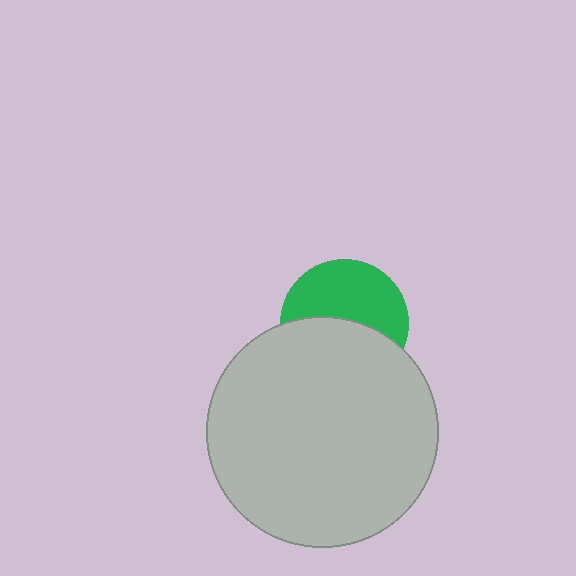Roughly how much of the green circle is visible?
About half of it is visible (roughly 51%).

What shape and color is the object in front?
The object in front is a light gray circle.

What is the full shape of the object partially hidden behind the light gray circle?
The partially hidden object is a green circle.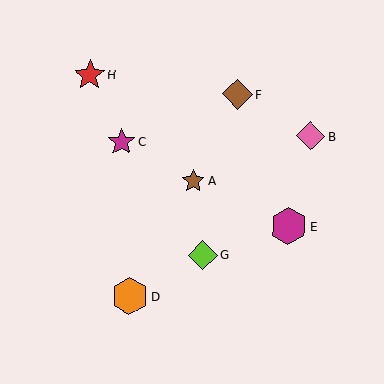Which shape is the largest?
The orange hexagon (labeled D) is the largest.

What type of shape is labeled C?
Shape C is a magenta star.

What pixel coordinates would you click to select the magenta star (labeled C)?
Click at (121, 142) to select the magenta star C.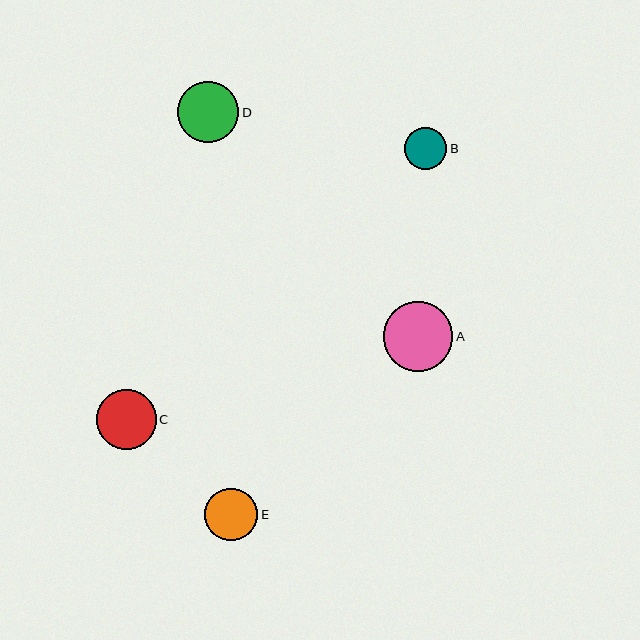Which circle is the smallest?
Circle B is the smallest with a size of approximately 42 pixels.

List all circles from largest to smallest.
From largest to smallest: A, D, C, E, B.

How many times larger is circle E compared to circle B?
Circle E is approximately 1.2 times the size of circle B.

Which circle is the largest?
Circle A is the largest with a size of approximately 69 pixels.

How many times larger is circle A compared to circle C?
Circle A is approximately 1.2 times the size of circle C.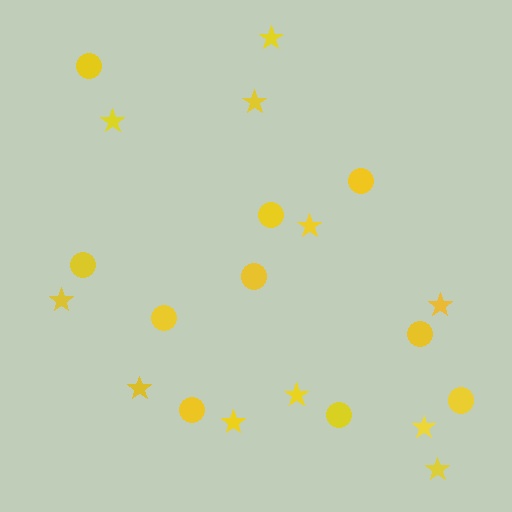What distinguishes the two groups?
There are 2 groups: one group of circles (10) and one group of stars (11).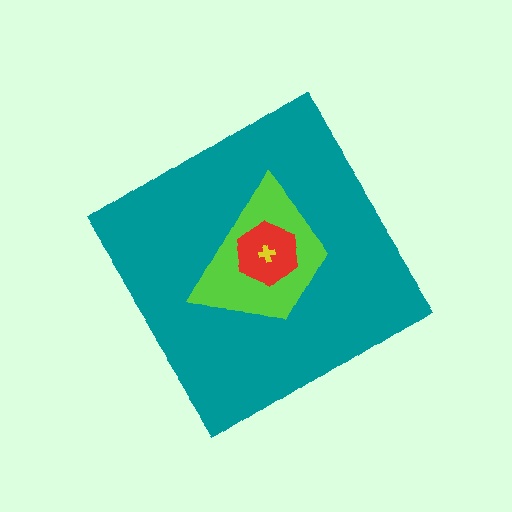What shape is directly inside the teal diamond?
The lime trapezoid.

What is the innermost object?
The yellow cross.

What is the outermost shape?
The teal diamond.